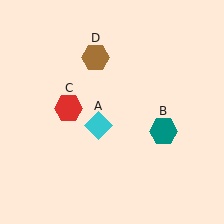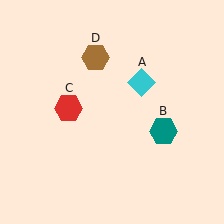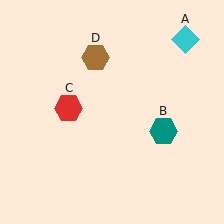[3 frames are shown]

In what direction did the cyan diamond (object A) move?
The cyan diamond (object A) moved up and to the right.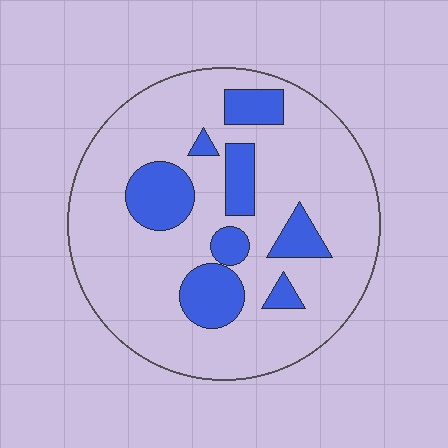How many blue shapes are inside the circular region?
8.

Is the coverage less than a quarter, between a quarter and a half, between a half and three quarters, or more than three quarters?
Less than a quarter.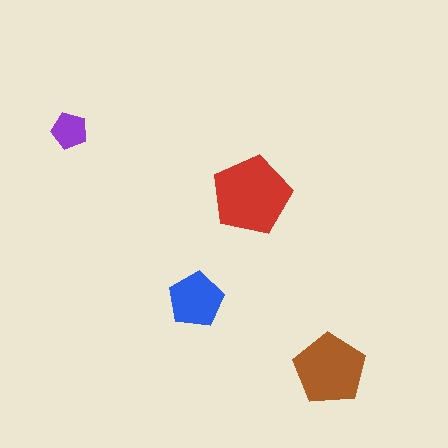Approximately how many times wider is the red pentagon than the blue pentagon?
About 1.5 times wider.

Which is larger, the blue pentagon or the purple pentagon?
The blue one.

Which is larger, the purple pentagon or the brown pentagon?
The brown one.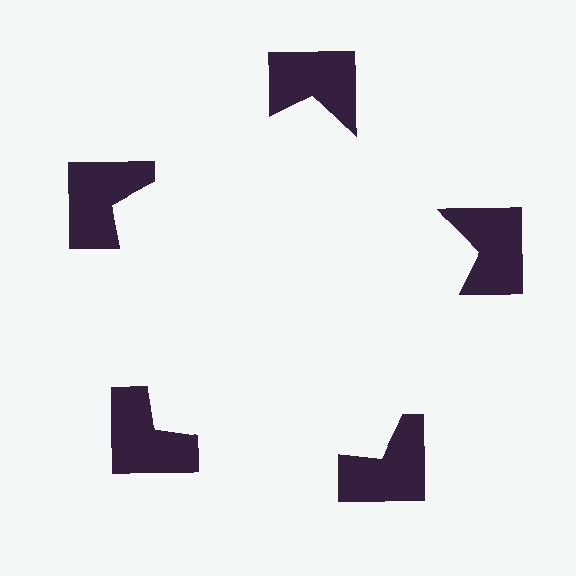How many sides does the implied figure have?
5 sides.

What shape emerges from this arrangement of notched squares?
An illusory pentagon — its edges are inferred from the aligned wedge cuts in the notched squares, not physically drawn.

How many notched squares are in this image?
There are 5 — one at each vertex of the illusory pentagon.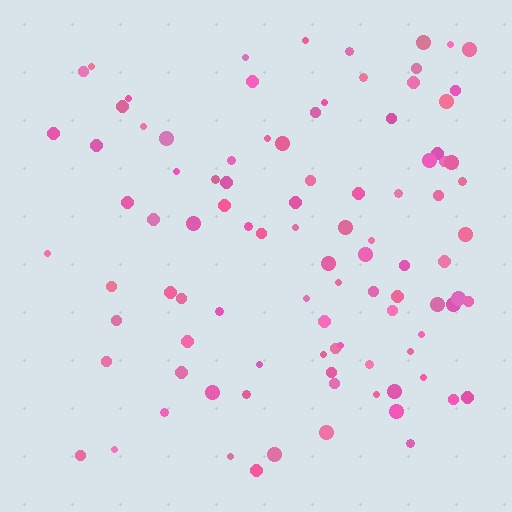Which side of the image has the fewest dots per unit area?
The left.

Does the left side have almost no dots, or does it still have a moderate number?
Still a moderate number, just noticeably fewer than the right.